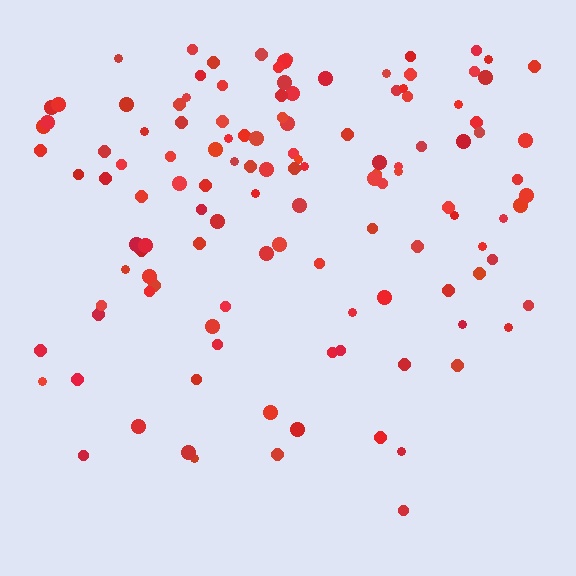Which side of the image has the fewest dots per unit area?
The bottom.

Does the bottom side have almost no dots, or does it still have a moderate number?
Still a moderate number, just noticeably fewer than the top.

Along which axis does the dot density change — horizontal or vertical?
Vertical.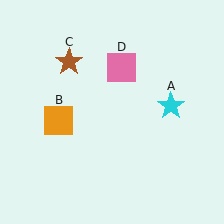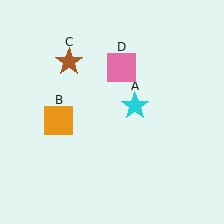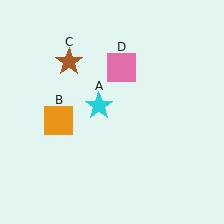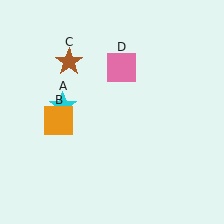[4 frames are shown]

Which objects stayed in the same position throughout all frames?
Orange square (object B) and brown star (object C) and pink square (object D) remained stationary.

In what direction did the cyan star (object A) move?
The cyan star (object A) moved left.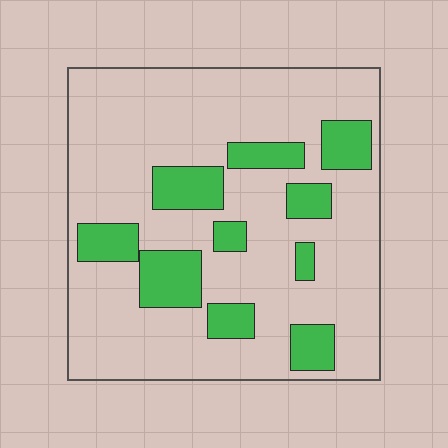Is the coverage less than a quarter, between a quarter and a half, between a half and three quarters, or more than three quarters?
Less than a quarter.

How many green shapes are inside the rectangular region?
10.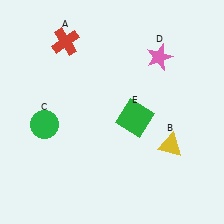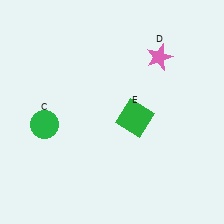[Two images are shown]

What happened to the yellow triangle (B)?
The yellow triangle (B) was removed in Image 2. It was in the bottom-right area of Image 1.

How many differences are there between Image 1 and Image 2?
There are 2 differences between the two images.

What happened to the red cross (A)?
The red cross (A) was removed in Image 2. It was in the top-left area of Image 1.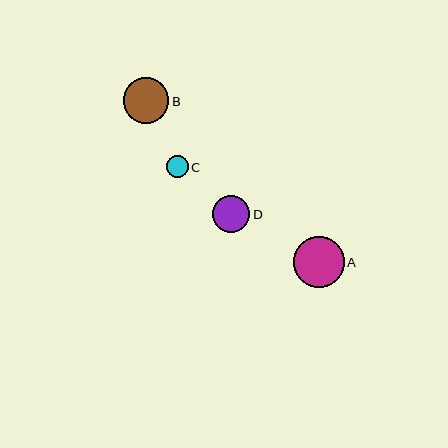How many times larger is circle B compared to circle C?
Circle B is approximately 2.1 times the size of circle C.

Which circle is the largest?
Circle A is the largest with a size of approximately 51 pixels.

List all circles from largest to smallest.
From largest to smallest: A, B, D, C.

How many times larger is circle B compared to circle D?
Circle B is approximately 1.2 times the size of circle D.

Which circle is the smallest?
Circle C is the smallest with a size of approximately 22 pixels.